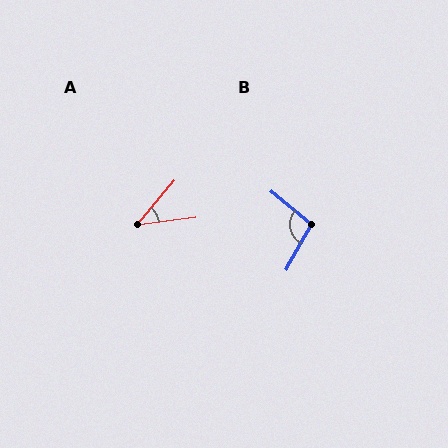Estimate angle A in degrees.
Approximately 42 degrees.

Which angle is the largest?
B, at approximately 101 degrees.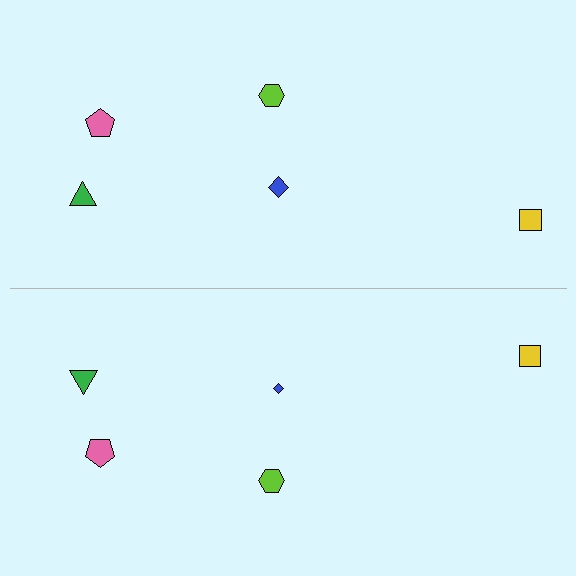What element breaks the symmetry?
The blue diamond on the bottom side has a different size than its mirror counterpart.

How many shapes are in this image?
There are 10 shapes in this image.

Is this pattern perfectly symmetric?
No, the pattern is not perfectly symmetric. The blue diamond on the bottom side has a different size than its mirror counterpart.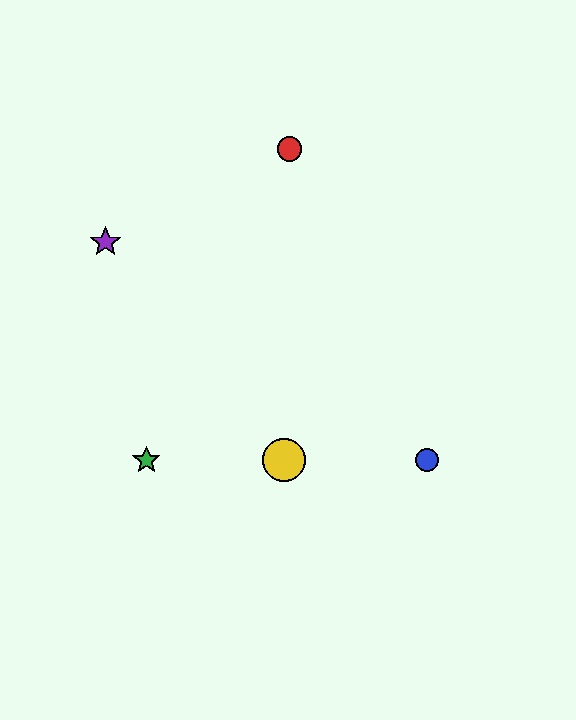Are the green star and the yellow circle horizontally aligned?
Yes, both are at y≈460.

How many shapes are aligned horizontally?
3 shapes (the blue circle, the green star, the yellow circle) are aligned horizontally.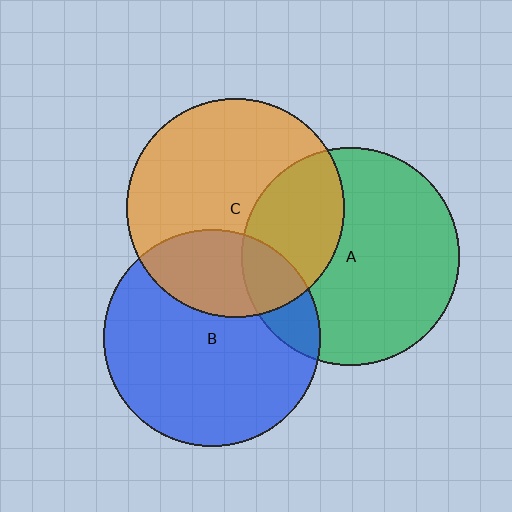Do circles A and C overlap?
Yes.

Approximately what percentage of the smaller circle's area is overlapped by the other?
Approximately 30%.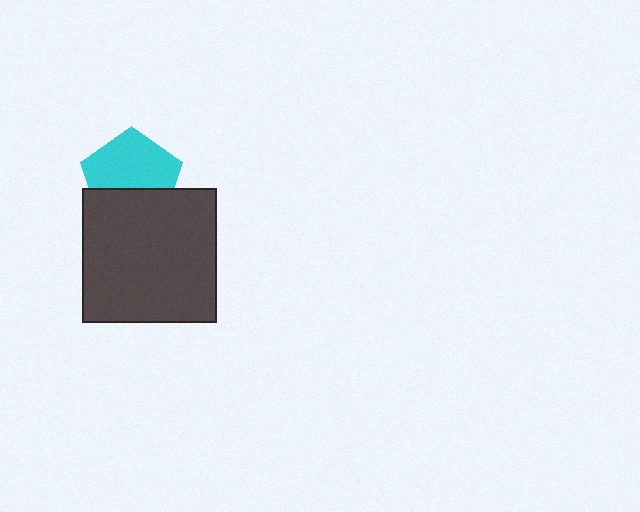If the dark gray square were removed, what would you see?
You would see the complete cyan pentagon.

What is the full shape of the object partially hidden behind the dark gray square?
The partially hidden object is a cyan pentagon.